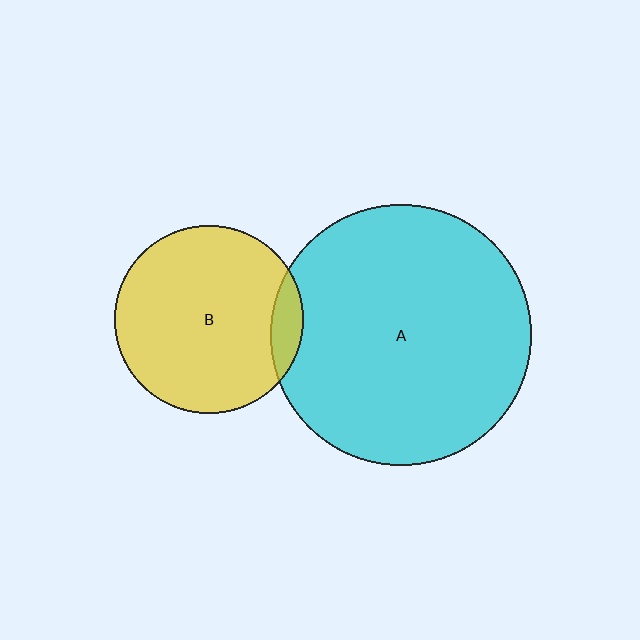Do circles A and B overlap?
Yes.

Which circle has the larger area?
Circle A (cyan).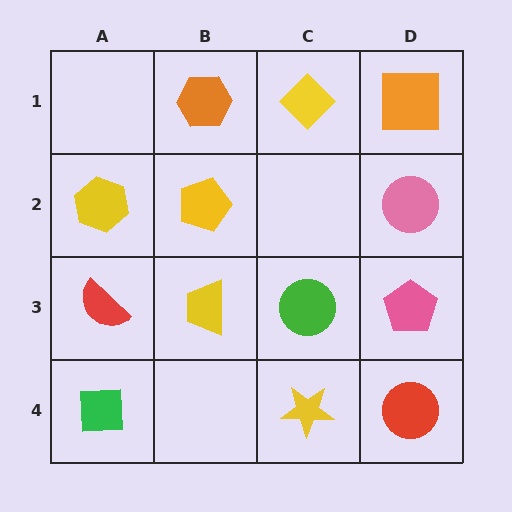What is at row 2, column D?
A pink circle.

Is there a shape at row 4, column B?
No, that cell is empty.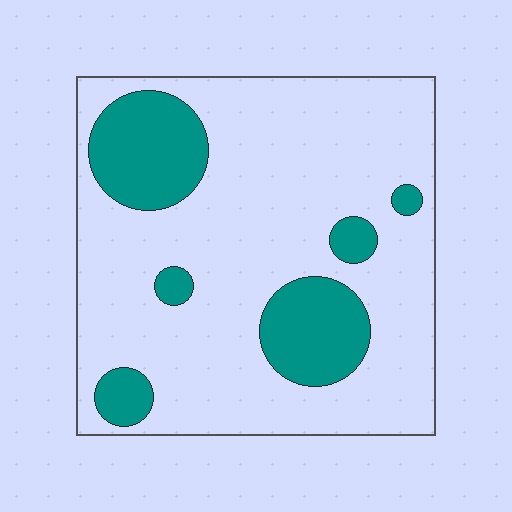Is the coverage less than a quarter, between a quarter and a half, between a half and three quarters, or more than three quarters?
Less than a quarter.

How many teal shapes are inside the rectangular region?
6.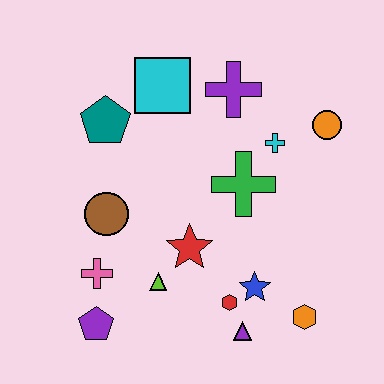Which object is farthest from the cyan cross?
The purple pentagon is farthest from the cyan cross.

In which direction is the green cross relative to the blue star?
The green cross is above the blue star.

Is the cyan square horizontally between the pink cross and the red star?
Yes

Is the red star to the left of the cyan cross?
Yes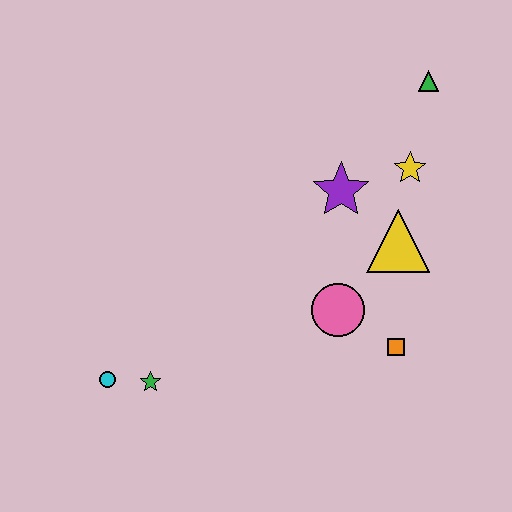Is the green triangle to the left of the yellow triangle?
No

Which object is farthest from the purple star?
The cyan circle is farthest from the purple star.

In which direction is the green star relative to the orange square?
The green star is to the left of the orange square.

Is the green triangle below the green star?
No